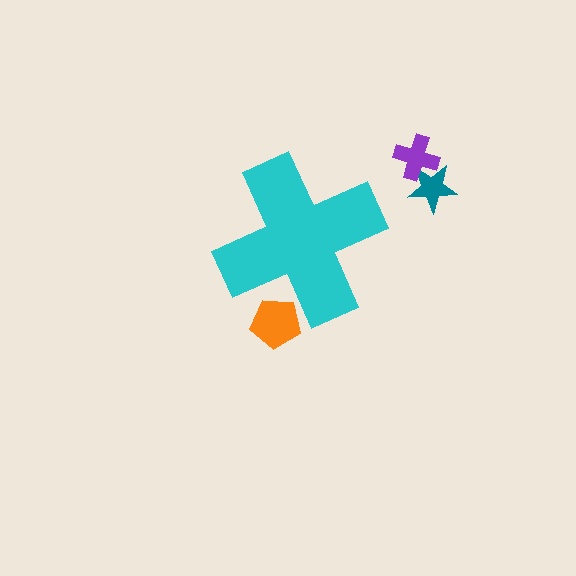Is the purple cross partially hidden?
No, the purple cross is fully visible.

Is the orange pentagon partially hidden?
Yes, the orange pentagon is partially hidden behind the cyan cross.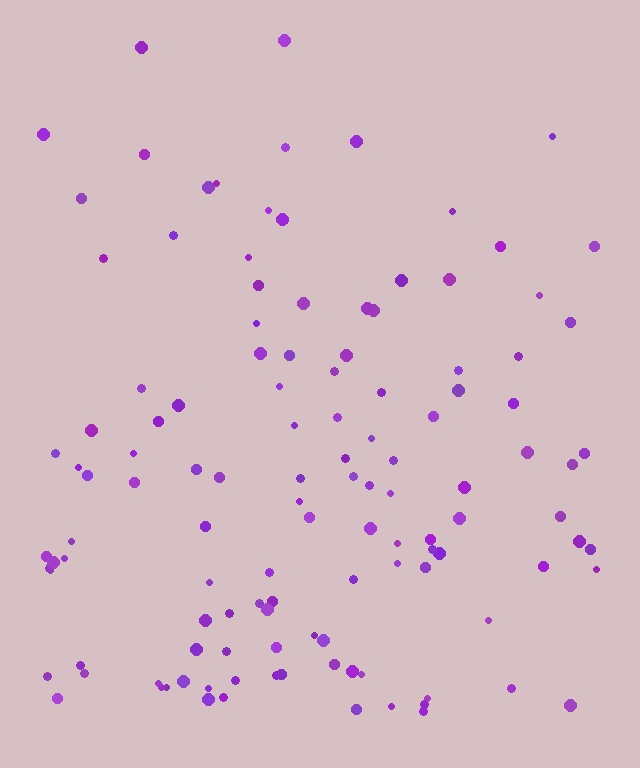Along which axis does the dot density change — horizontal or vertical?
Vertical.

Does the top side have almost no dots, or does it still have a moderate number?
Still a moderate number, just noticeably fewer than the bottom.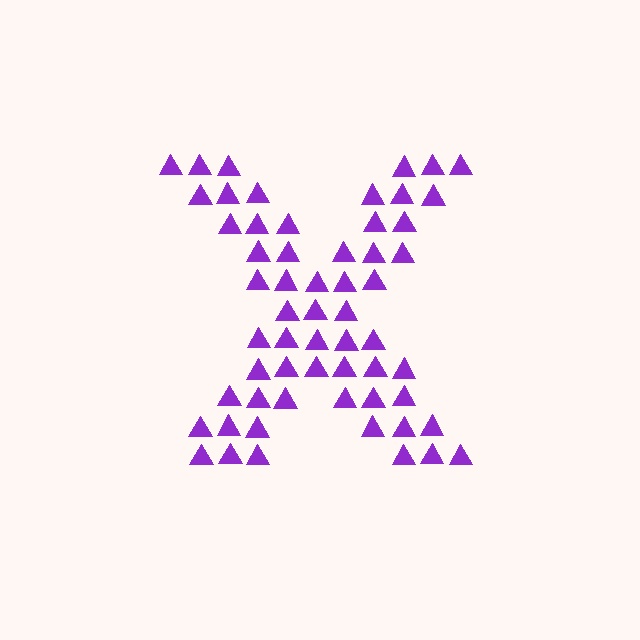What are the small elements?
The small elements are triangles.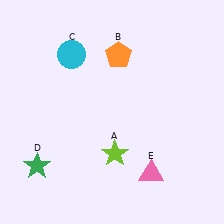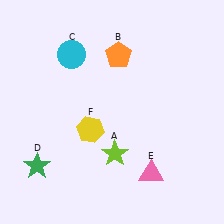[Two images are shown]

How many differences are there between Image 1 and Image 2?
There is 1 difference between the two images.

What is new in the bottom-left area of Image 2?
A yellow hexagon (F) was added in the bottom-left area of Image 2.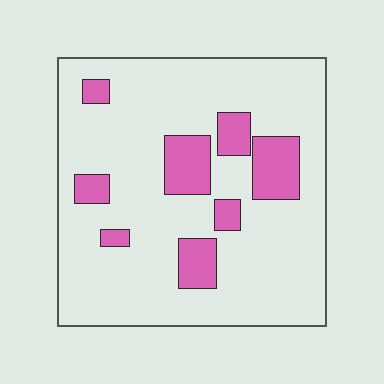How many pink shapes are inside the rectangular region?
8.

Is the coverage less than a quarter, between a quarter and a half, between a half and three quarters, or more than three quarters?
Less than a quarter.